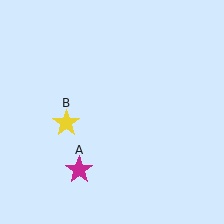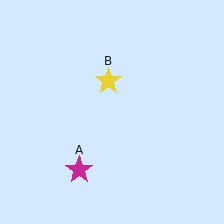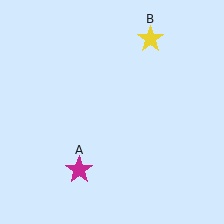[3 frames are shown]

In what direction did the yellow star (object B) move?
The yellow star (object B) moved up and to the right.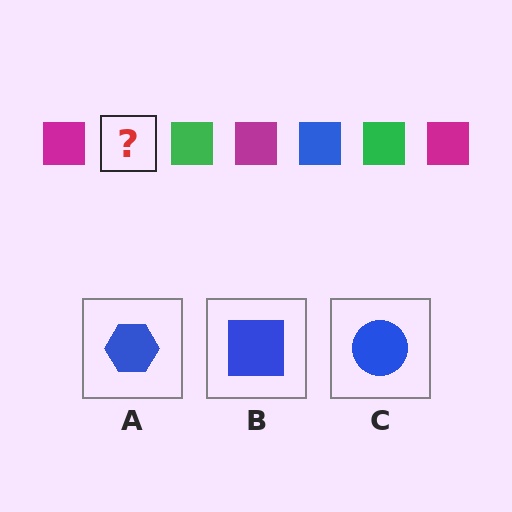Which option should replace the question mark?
Option B.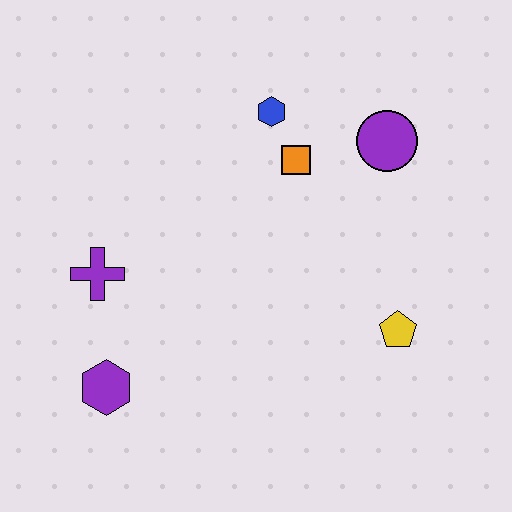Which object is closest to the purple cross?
The purple hexagon is closest to the purple cross.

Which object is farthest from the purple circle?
The purple hexagon is farthest from the purple circle.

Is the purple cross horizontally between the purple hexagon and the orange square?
No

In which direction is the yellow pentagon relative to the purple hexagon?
The yellow pentagon is to the right of the purple hexagon.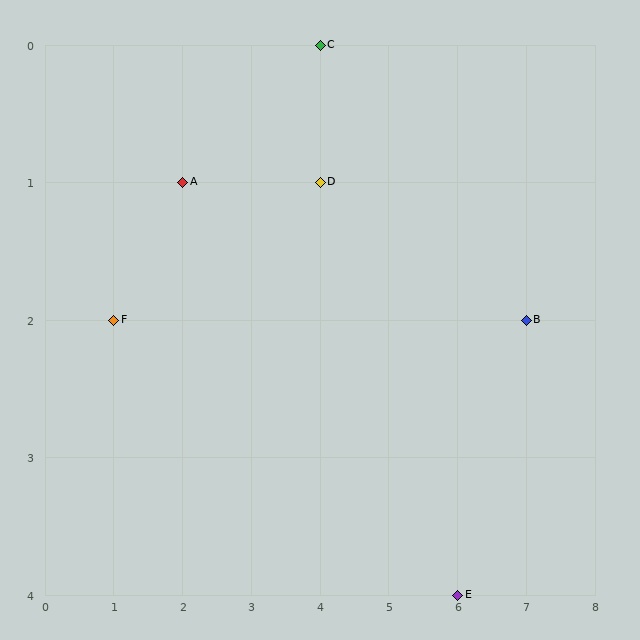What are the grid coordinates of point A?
Point A is at grid coordinates (2, 1).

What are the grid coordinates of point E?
Point E is at grid coordinates (6, 4).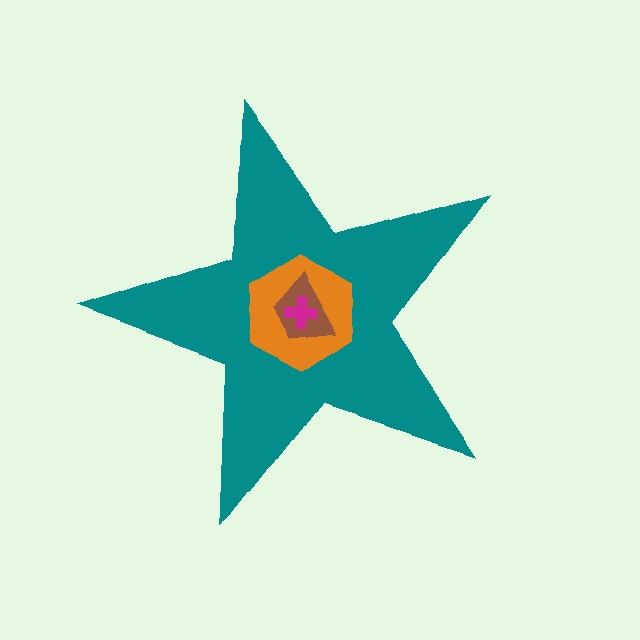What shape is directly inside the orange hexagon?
The brown trapezoid.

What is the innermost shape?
The magenta cross.